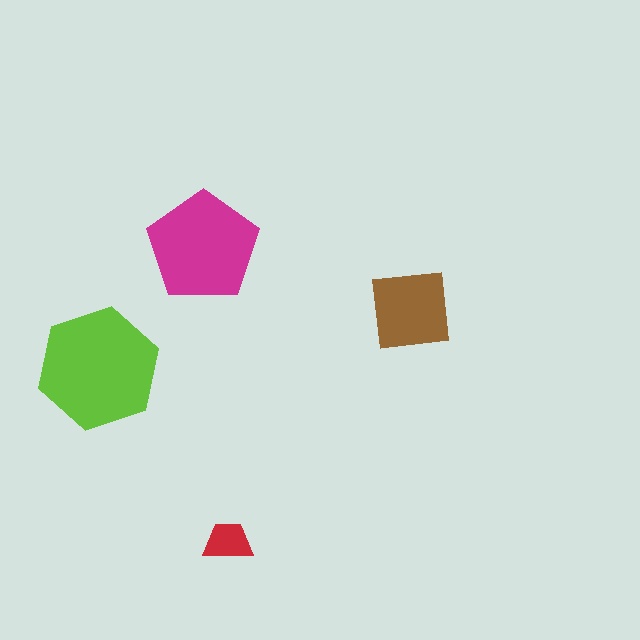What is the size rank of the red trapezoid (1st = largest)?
4th.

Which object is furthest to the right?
The brown square is rightmost.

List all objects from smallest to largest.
The red trapezoid, the brown square, the magenta pentagon, the lime hexagon.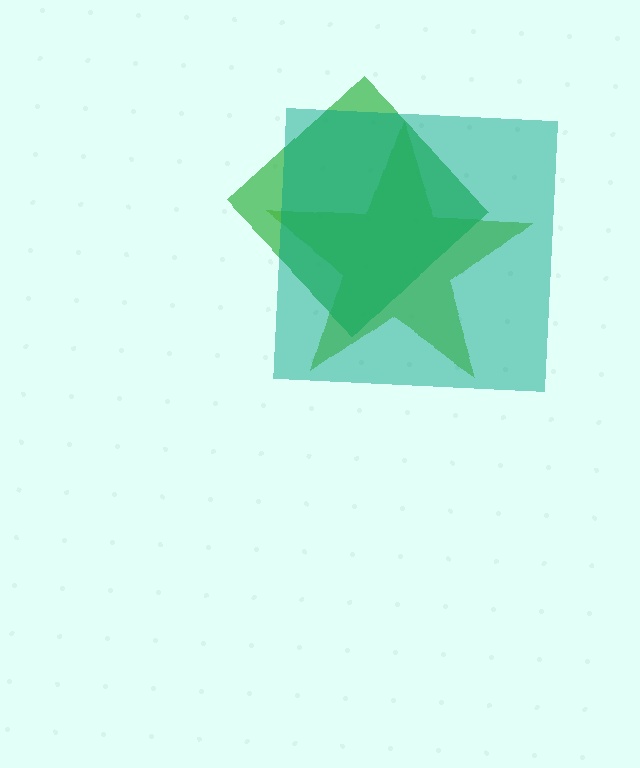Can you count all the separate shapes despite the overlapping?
Yes, there are 3 separate shapes.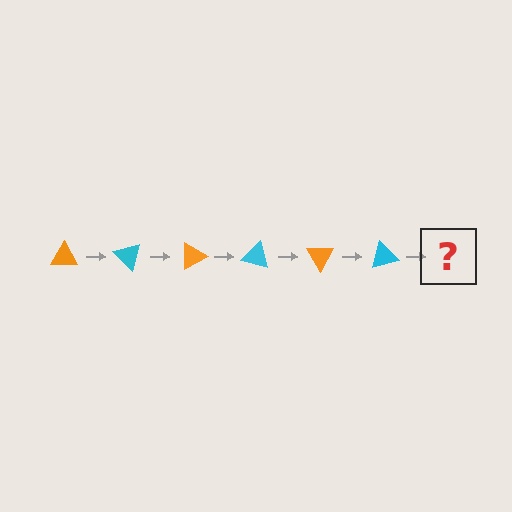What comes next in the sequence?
The next element should be an orange triangle, rotated 270 degrees from the start.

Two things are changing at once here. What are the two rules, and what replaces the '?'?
The two rules are that it rotates 45 degrees each step and the color cycles through orange and cyan. The '?' should be an orange triangle, rotated 270 degrees from the start.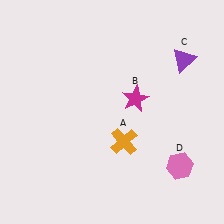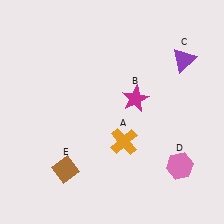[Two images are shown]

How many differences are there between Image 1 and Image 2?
There is 1 difference between the two images.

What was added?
A brown diamond (E) was added in Image 2.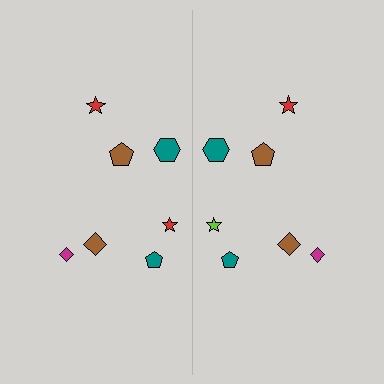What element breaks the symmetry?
The lime star on the right side breaks the symmetry — its mirror counterpart is red.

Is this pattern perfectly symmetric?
No, the pattern is not perfectly symmetric. The lime star on the right side breaks the symmetry — its mirror counterpart is red.